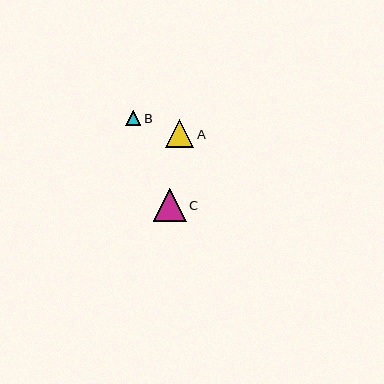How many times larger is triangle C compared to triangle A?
Triangle C is approximately 1.2 times the size of triangle A.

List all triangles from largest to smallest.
From largest to smallest: C, A, B.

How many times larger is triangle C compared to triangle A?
Triangle C is approximately 1.2 times the size of triangle A.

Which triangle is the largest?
Triangle C is the largest with a size of approximately 33 pixels.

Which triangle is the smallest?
Triangle B is the smallest with a size of approximately 15 pixels.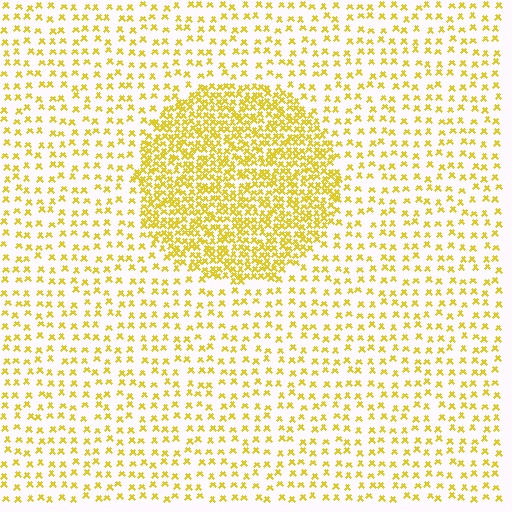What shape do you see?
I see a circle.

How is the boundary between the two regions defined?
The boundary is defined by a change in element density (approximately 2.7x ratio). All elements are the same color, size, and shape.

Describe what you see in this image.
The image contains small yellow elements arranged at two different densities. A circle-shaped region is visible where the elements are more densely packed than the surrounding area.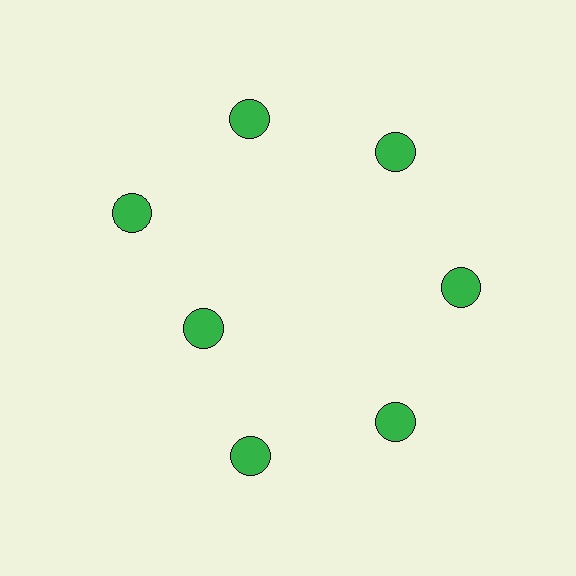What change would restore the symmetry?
The symmetry would be restored by moving it outward, back onto the ring so that all 7 circles sit at equal angles and equal distance from the center.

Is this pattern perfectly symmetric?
No. The 7 green circles are arranged in a ring, but one element near the 8 o'clock position is pulled inward toward the center, breaking the 7-fold rotational symmetry.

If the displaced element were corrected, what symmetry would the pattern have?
It would have 7-fold rotational symmetry — the pattern would map onto itself every 51 degrees.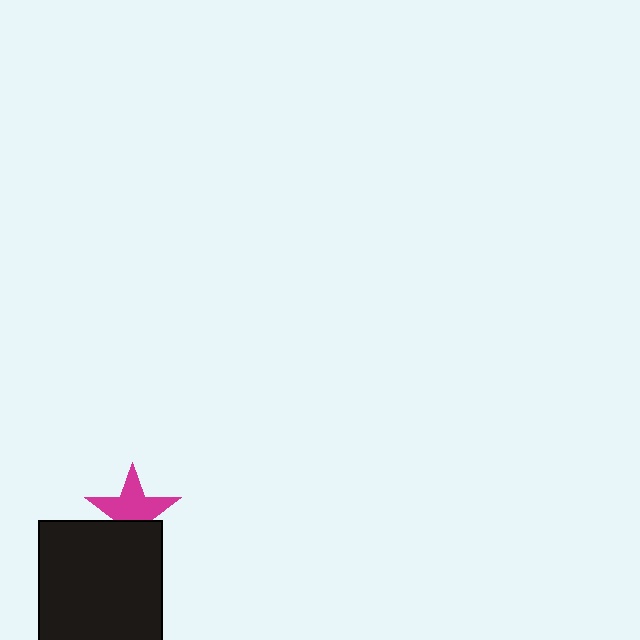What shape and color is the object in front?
The object in front is a black square.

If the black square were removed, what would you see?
You would see the complete magenta star.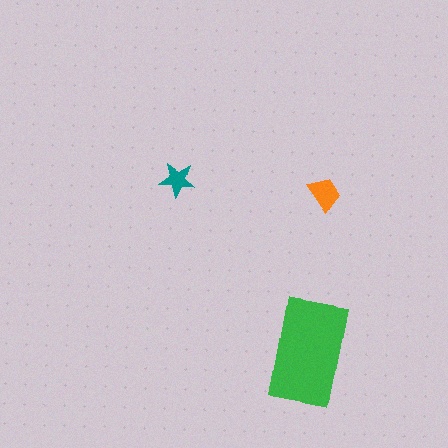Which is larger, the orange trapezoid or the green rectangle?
The green rectangle.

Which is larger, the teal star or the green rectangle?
The green rectangle.